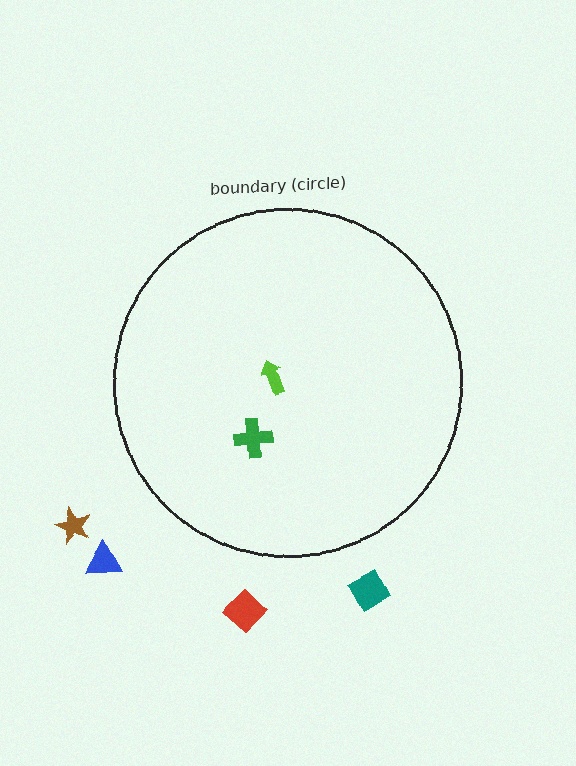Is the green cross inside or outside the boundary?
Inside.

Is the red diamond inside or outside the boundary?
Outside.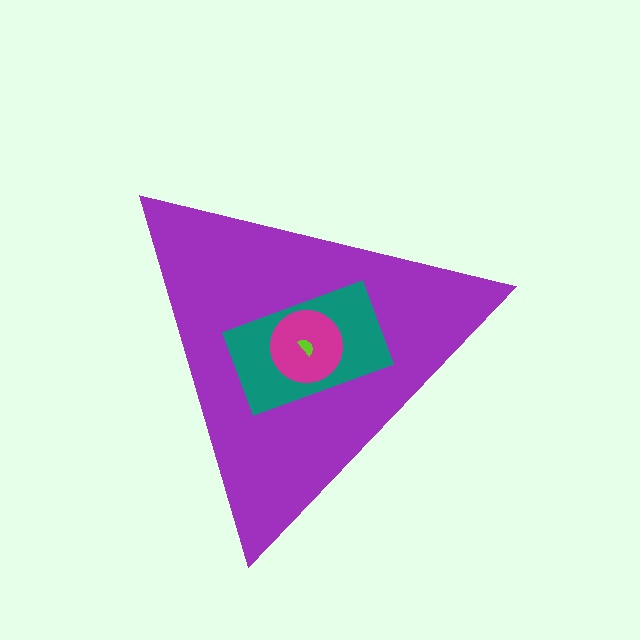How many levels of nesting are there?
4.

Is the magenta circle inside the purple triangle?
Yes.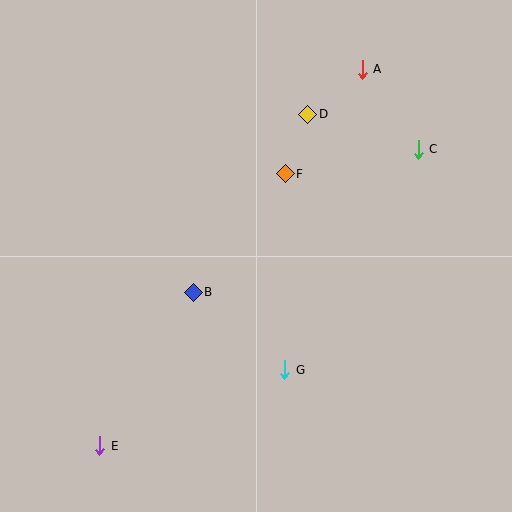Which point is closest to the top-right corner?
Point A is closest to the top-right corner.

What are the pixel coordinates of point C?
Point C is at (418, 149).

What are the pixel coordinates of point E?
Point E is at (100, 446).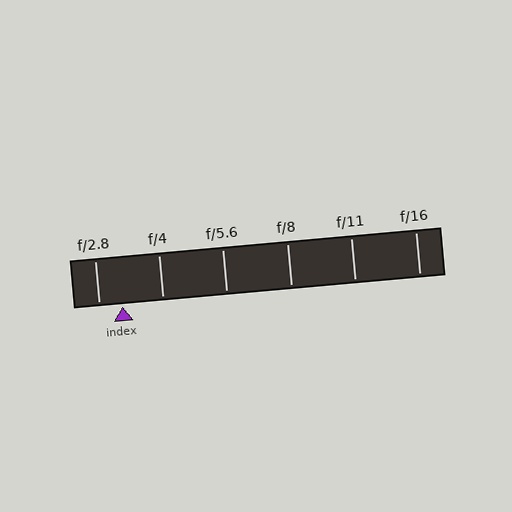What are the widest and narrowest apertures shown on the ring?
The widest aperture shown is f/2.8 and the narrowest is f/16.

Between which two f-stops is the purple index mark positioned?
The index mark is between f/2.8 and f/4.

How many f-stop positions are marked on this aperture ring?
There are 6 f-stop positions marked.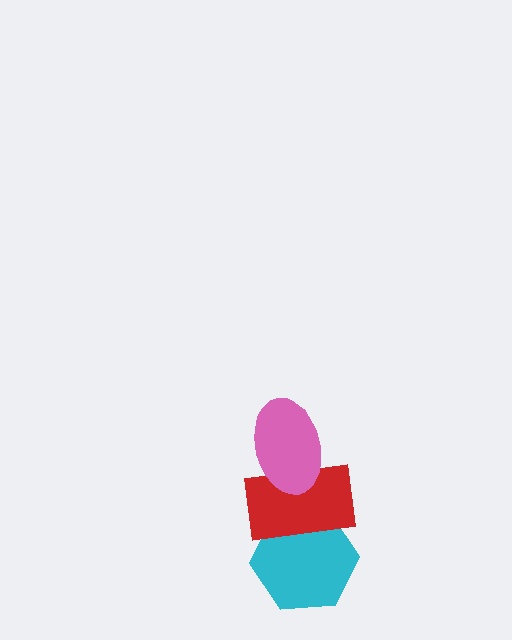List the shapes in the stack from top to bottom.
From top to bottom: the pink ellipse, the red rectangle, the cyan hexagon.